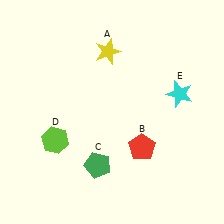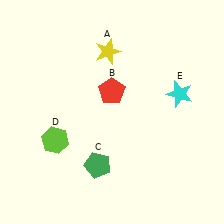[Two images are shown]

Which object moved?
The red pentagon (B) moved up.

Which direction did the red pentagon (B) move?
The red pentagon (B) moved up.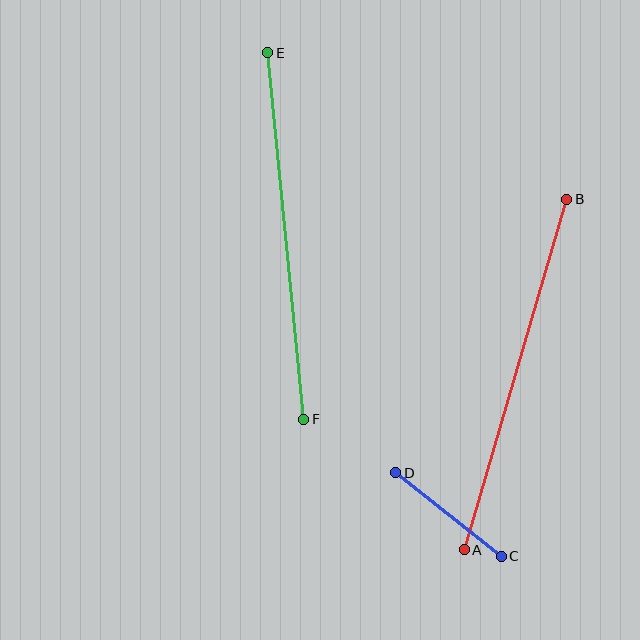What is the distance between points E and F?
The distance is approximately 368 pixels.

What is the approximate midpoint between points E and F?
The midpoint is at approximately (286, 236) pixels.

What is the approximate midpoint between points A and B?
The midpoint is at approximately (515, 375) pixels.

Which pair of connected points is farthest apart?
Points E and F are farthest apart.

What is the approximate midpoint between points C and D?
The midpoint is at approximately (449, 515) pixels.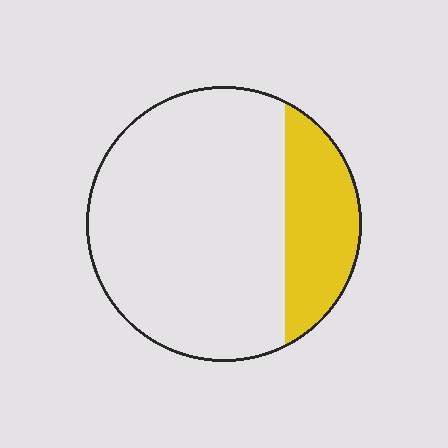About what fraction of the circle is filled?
About one quarter (1/4).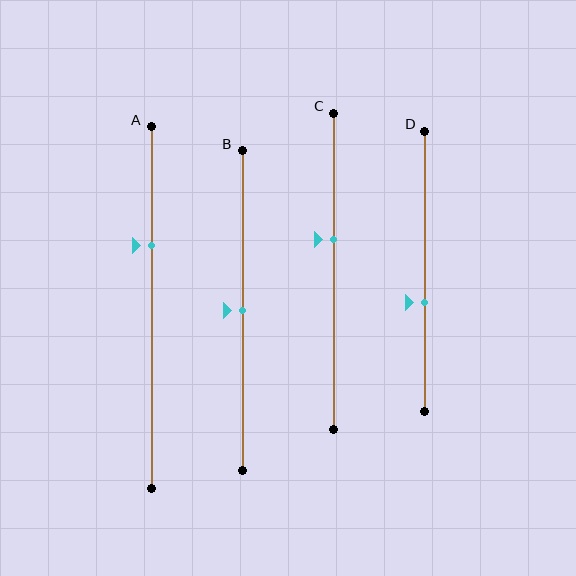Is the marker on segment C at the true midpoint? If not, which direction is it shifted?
No, the marker on segment C is shifted upward by about 10% of the segment length.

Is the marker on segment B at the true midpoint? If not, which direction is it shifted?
Yes, the marker on segment B is at the true midpoint.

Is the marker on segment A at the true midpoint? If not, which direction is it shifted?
No, the marker on segment A is shifted upward by about 17% of the segment length.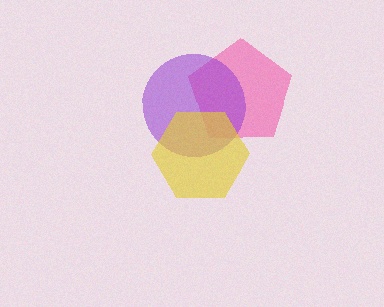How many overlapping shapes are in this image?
There are 3 overlapping shapes in the image.